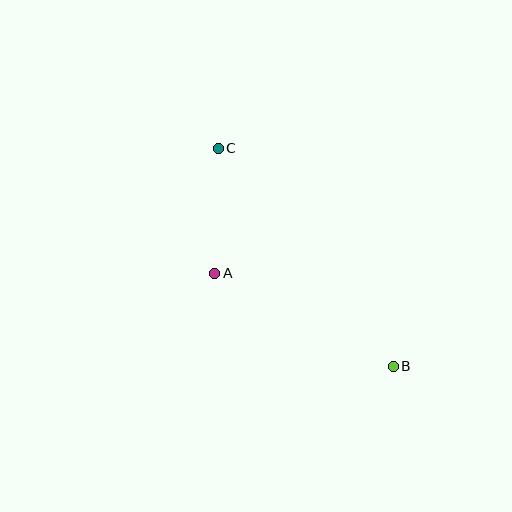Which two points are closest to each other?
Points A and C are closest to each other.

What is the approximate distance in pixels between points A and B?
The distance between A and B is approximately 201 pixels.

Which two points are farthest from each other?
Points B and C are farthest from each other.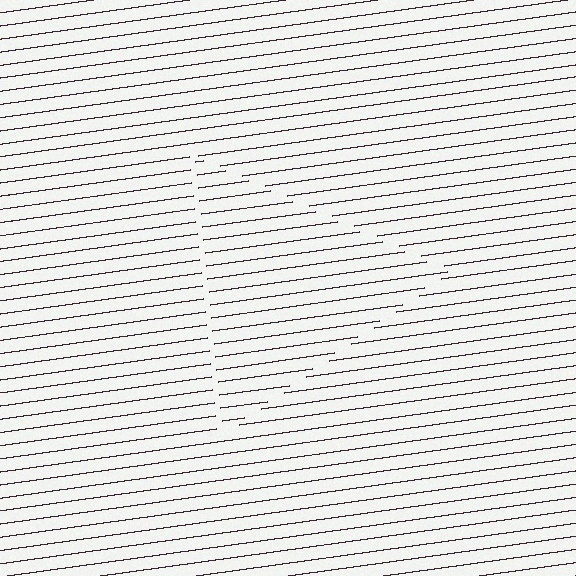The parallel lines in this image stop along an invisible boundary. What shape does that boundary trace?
An illusory triangle. The interior of the shape contains the same grating, shifted by half a period — the contour is defined by the phase discontinuity where line-ends from the inner and outer gratings abut.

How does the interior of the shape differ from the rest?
The interior of the shape contains the same grating, shifted by half a period — the contour is defined by the phase discontinuity where line-ends from the inner and outer gratings abut.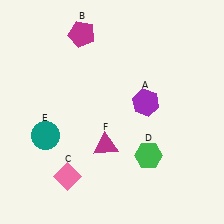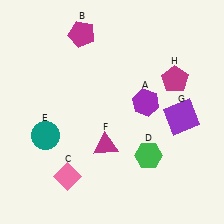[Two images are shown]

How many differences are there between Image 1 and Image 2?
There are 2 differences between the two images.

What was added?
A purple square (G), a magenta pentagon (H) were added in Image 2.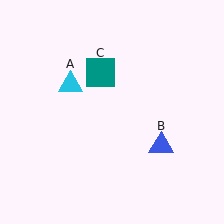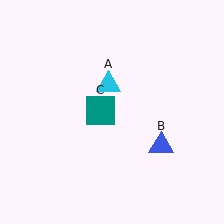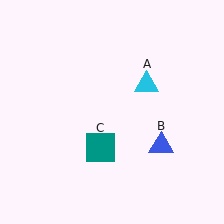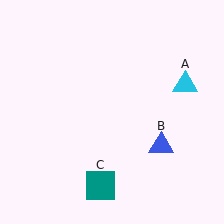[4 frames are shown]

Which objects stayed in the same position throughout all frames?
Blue triangle (object B) remained stationary.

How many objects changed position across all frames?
2 objects changed position: cyan triangle (object A), teal square (object C).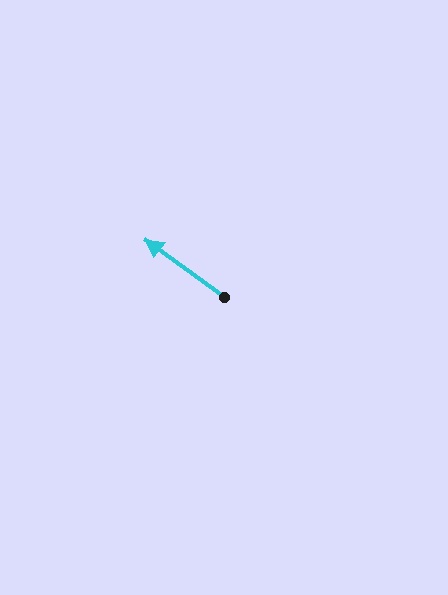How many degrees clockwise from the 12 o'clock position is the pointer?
Approximately 306 degrees.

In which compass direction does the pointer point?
Northwest.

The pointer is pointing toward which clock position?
Roughly 10 o'clock.